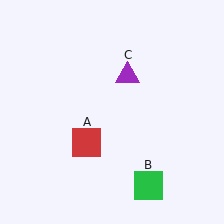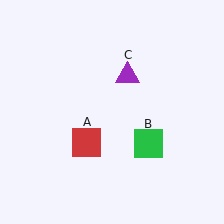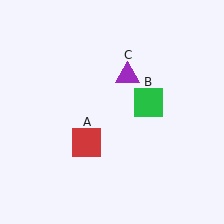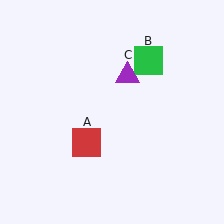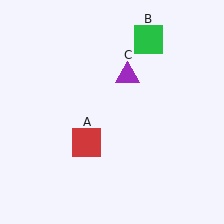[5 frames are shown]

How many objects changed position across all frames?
1 object changed position: green square (object B).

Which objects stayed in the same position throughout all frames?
Red square (object A) and purple triangle (object C) remained stationary.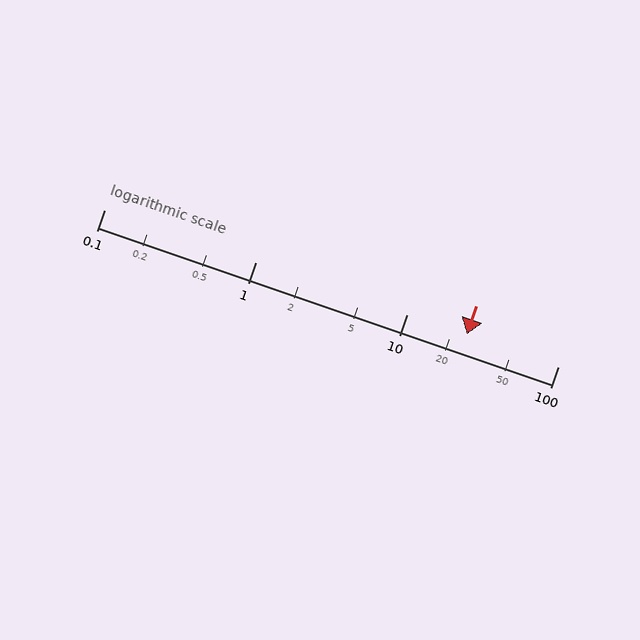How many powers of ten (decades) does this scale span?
The scale spans 3 decades, from 0.1 to 100.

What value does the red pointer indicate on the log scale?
The pointer indicates approximately 25.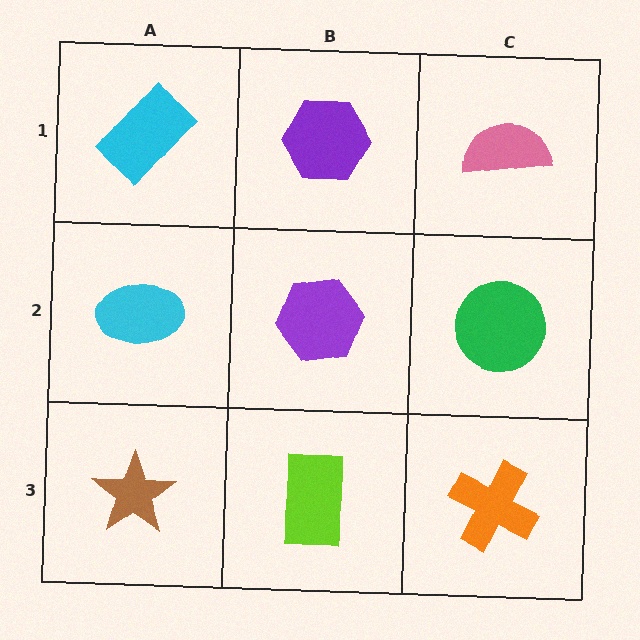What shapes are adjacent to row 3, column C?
A green circle (row 2, column C), a lime rectangle (row 3, column B).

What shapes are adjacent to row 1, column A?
A cyan ellipse (row 2, column A), a purple hexagon (row 1, column B).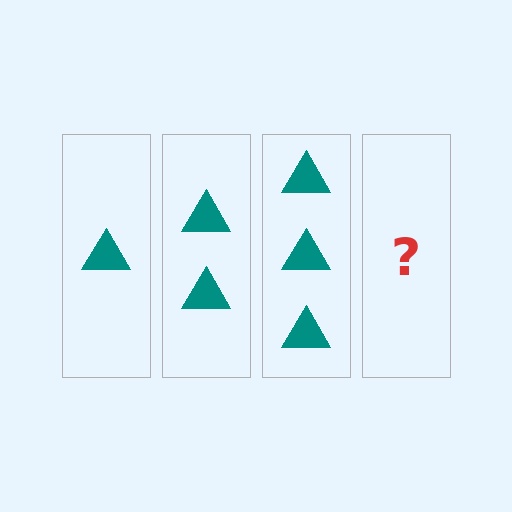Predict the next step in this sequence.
The next step is 4 triangles.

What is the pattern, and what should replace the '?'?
The pattern is that each step adds one more triangle. The '?' should be 4 triangles.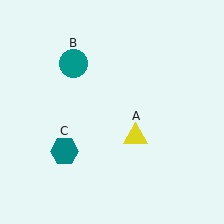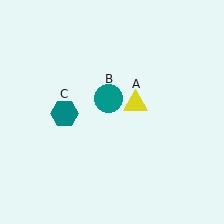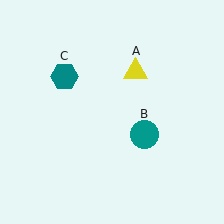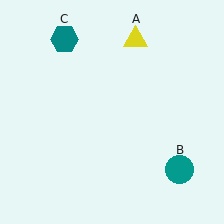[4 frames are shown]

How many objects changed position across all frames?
3 objects changed position: yellow triangle (object A), teal circle (object B), teal hexagon (object C).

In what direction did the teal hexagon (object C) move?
The teal hexagon (object C) moved up.